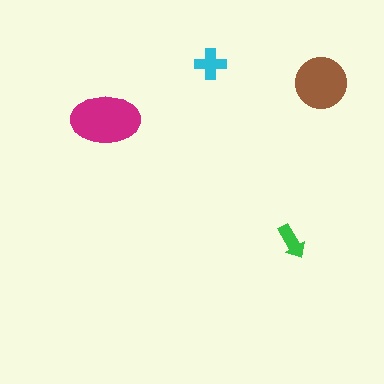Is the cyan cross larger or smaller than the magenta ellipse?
Smaller.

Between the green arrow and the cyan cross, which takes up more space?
The cyan cross.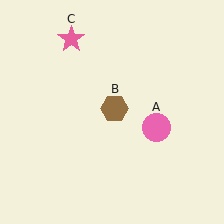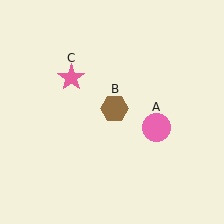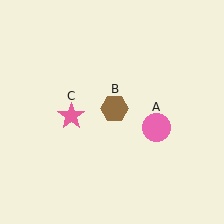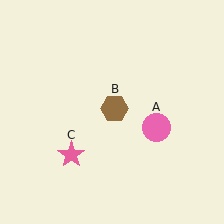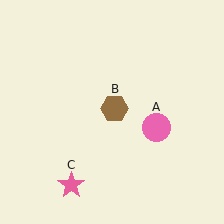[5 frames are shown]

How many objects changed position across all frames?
1 object changed position: pink star (object C).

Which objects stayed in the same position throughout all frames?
Pink circle (object A) and brown hexagon (object B) remained stationary.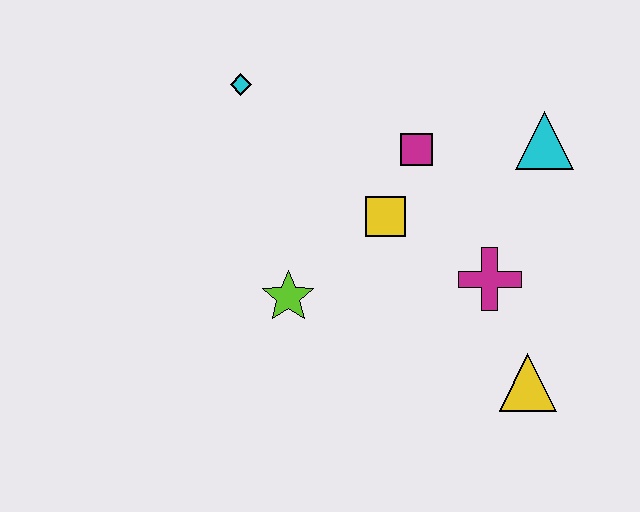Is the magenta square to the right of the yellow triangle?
No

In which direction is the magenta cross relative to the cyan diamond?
The magenta cross is to the right of the cyan diamond.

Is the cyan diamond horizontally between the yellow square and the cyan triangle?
No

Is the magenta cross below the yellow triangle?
No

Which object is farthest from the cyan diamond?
The yellow triangle is farthest from the cyan diamond.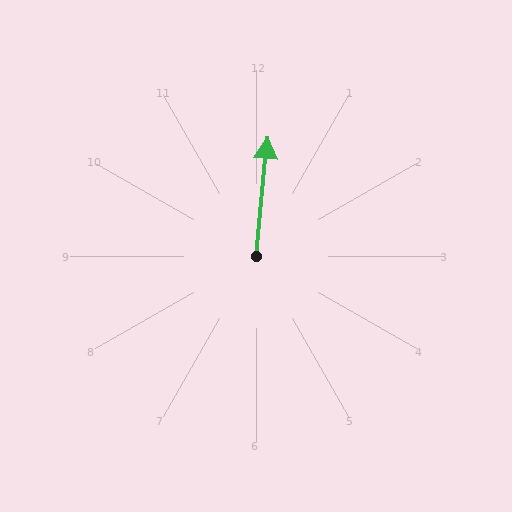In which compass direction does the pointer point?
North.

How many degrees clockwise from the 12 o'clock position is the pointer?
Approximately 6 degrees.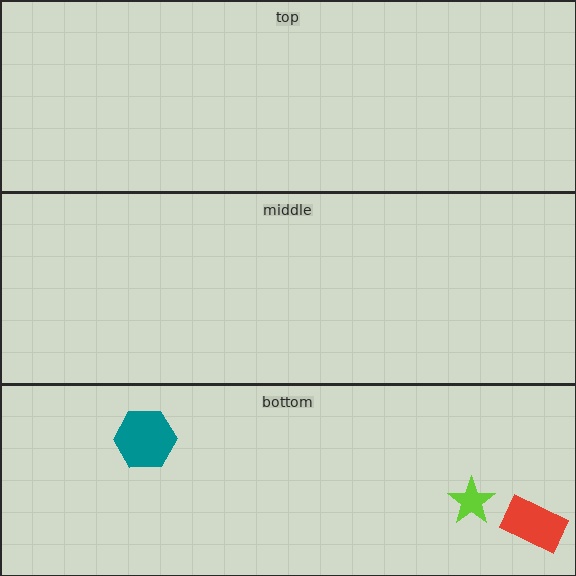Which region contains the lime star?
The bottom region.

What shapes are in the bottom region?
The red rectangle, the lime star, the teal hexagon.